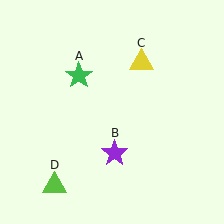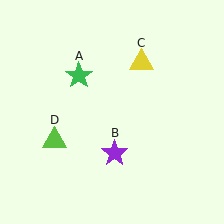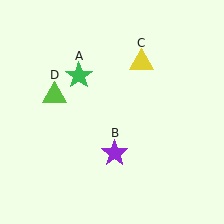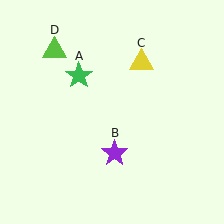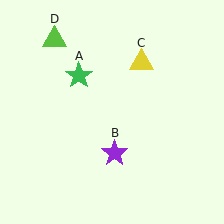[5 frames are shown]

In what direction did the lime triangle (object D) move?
The lime triangle (object D) moved up.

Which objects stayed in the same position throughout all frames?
Green star (object A) and purple star (object B) and yellow triangle (object C) remained stationary.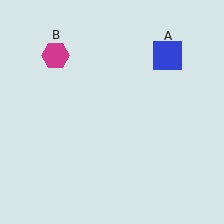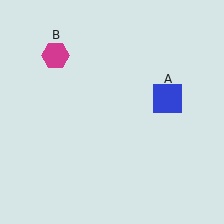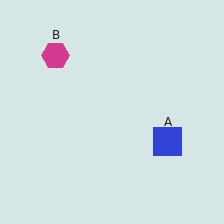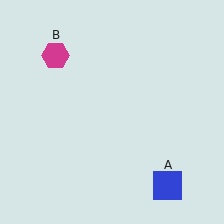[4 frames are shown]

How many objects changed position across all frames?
1 object changed position: blue square (object A).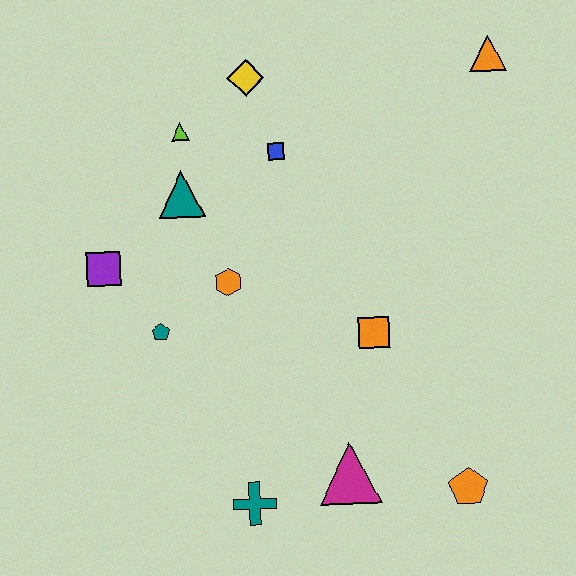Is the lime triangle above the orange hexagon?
Yes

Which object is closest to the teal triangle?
The lime triangle is closest to the teal triangle.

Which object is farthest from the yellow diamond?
The orange pentagon is farthest from the yellow diamond.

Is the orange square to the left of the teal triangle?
No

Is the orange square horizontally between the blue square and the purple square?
No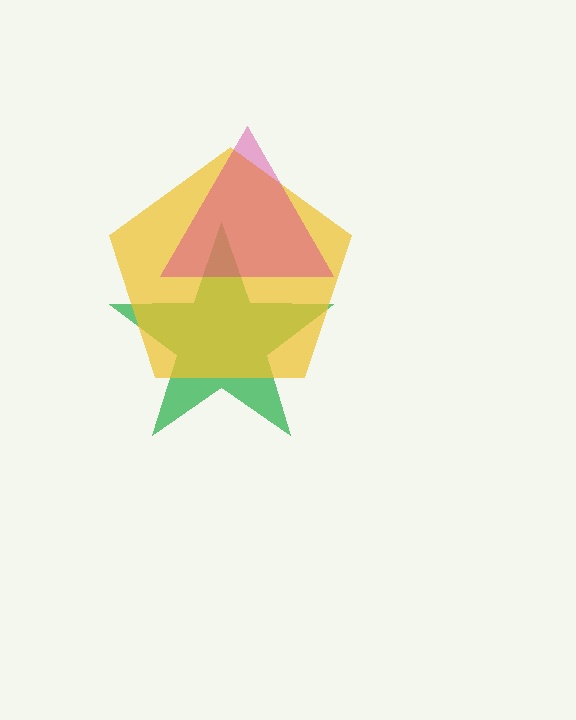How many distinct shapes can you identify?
There are 3 distinct shapes: a green star, a yellow pentagon, a magenta triangle.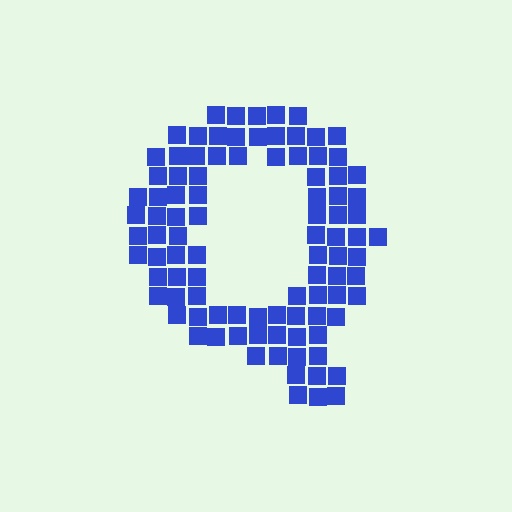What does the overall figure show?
The overall figure shows the letter Q.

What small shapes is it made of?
It is made of small squares.